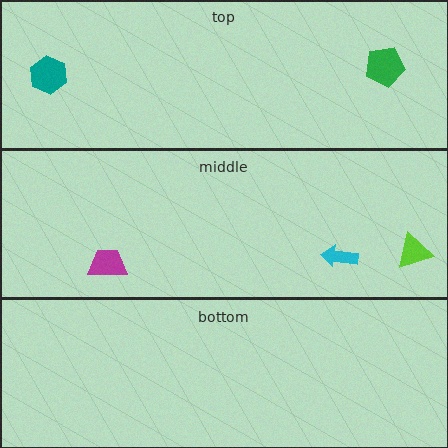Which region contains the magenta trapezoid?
The middle region.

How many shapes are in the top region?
2.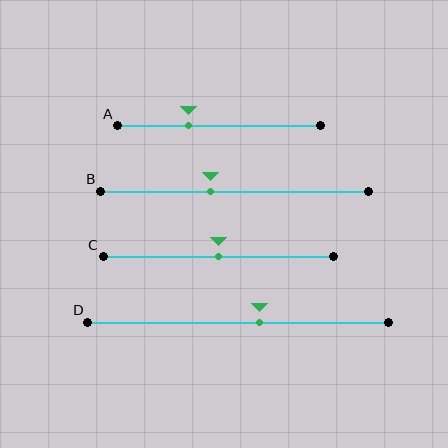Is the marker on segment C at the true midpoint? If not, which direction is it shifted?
Yes, the marker on segment C is at the true midpoint.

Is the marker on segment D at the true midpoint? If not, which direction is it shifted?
No, the marker on segment D is shifted to the right by about 7% of the segment length.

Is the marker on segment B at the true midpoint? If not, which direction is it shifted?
No, the marker on segment B is shifted to the left by about 9% of the segment length.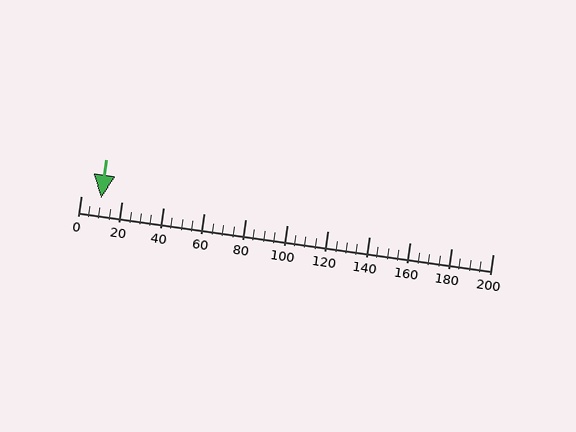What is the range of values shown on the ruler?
The ruler shows values from 0 to 200.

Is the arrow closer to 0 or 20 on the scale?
The arrow is closer to 20.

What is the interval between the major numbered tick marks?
The major tick marks are spaced 20 units apart.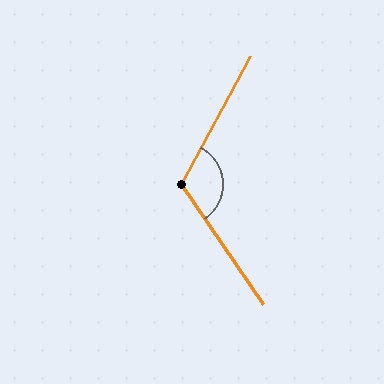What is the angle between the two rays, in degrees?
Approximately 117 degrees.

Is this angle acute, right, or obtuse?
It is obtuse.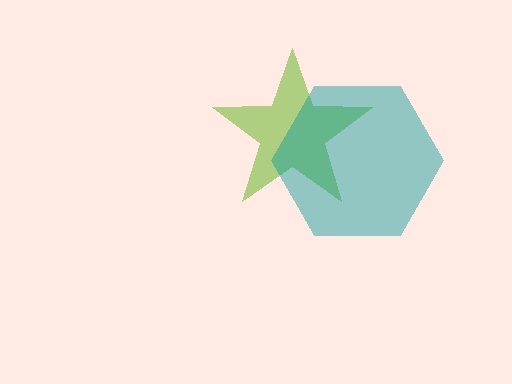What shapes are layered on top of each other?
The layered shapes are: a lime star, a teal hexagon.